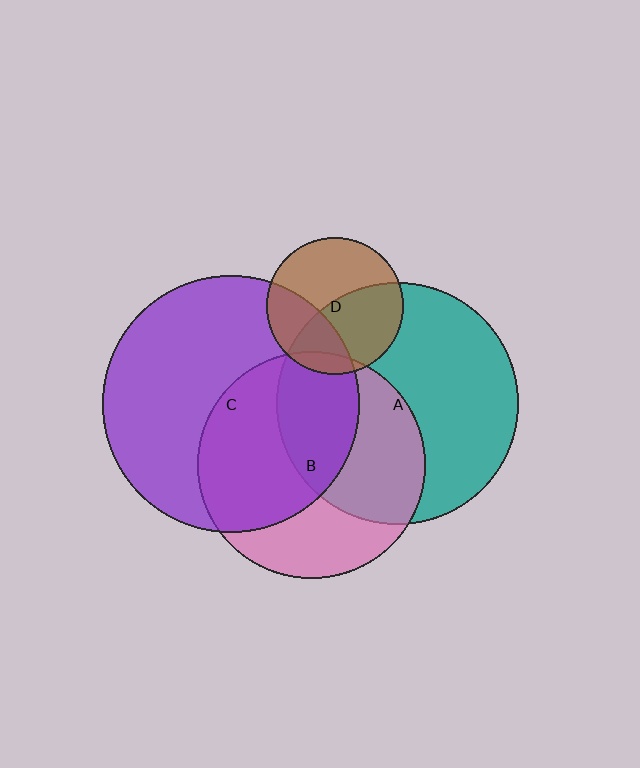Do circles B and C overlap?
Yes.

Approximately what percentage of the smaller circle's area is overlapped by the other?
Approximately 55%.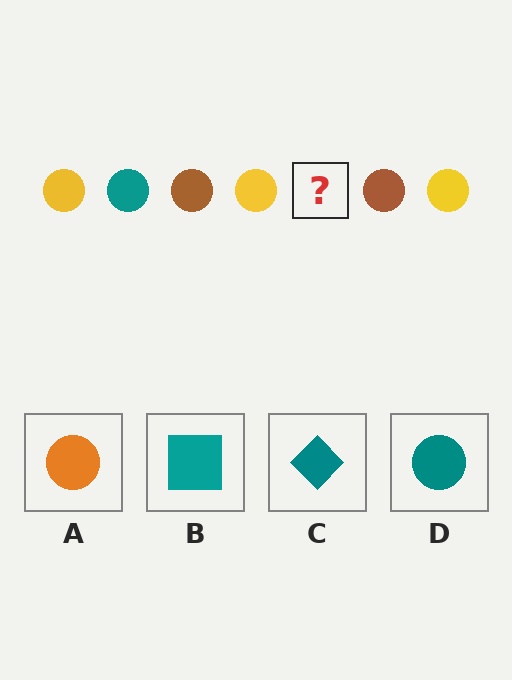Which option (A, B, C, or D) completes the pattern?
D.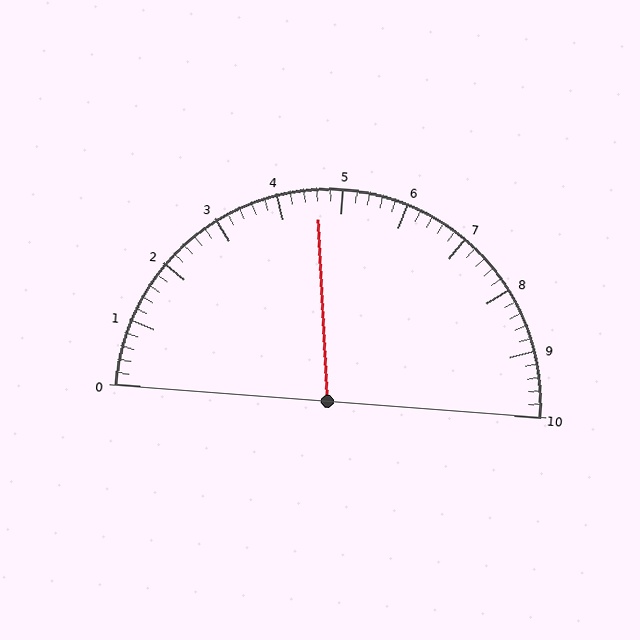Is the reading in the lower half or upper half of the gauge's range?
The reading is in the lower half of the range (0 to 10).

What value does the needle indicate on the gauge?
The needle indicates approximately 4.6.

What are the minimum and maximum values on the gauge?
The gauge ranges from 0 to 10.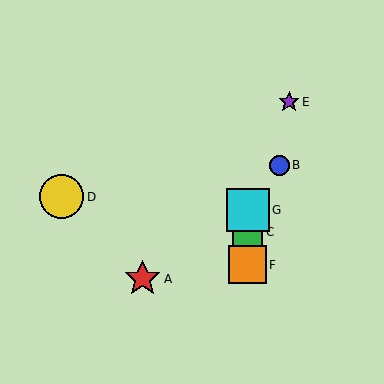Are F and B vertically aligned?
No, F is at x≈248 and B is at x≈279.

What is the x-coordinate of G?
Object G is at x≈248.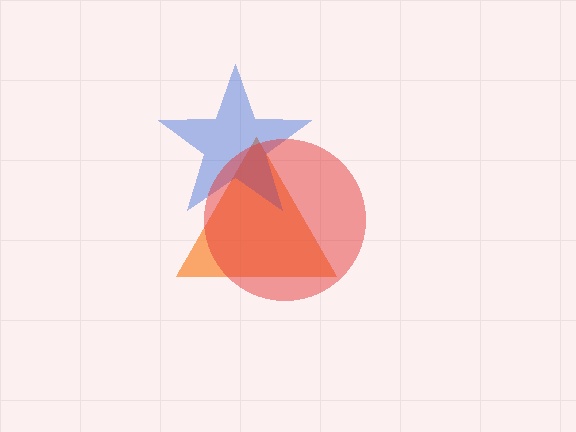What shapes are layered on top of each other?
The layered shapes are: an orange triangle, a blue star, a red circle.